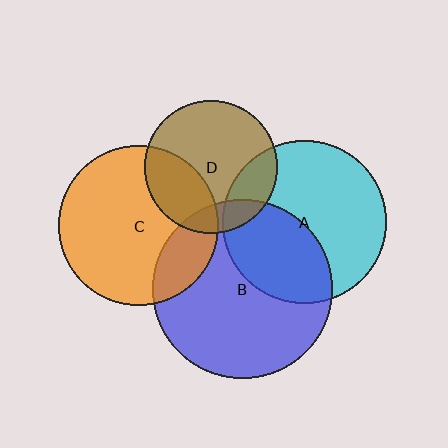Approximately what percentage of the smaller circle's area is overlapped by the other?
Approximately 30%.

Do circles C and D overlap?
Yes.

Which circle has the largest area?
Circle B (blue).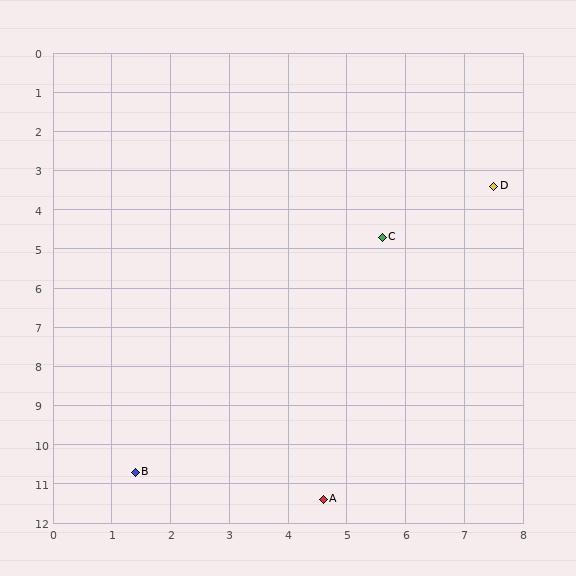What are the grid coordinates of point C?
Point C is at approximately (5.6, 4.7).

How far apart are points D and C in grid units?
Points D and C are about 2.3 grid units apart.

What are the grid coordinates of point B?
Point B is at approximately (1.4, 10.7).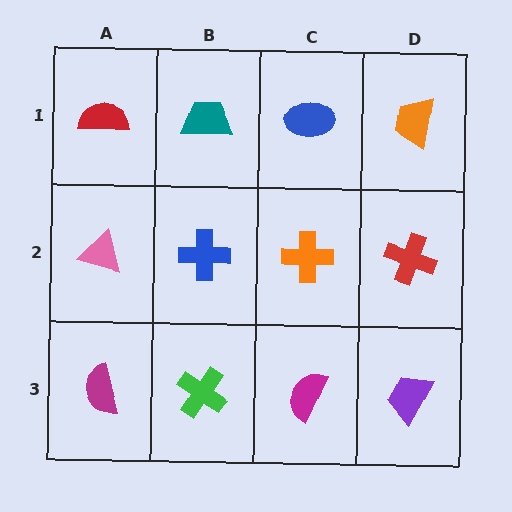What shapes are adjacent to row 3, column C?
An orange cross (row 2, column C), a green cross (row 3, column B), a purple trapezoid (row 3, column D).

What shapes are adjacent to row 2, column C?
A blue ellipse (row 1, column C), a magenta semicircle (row 3, column C), a blue cross (row 2, column B), a red cross (row 2, column D).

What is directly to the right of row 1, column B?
A blue ellipse.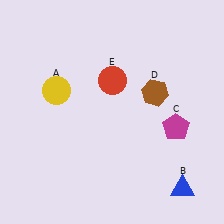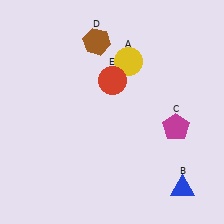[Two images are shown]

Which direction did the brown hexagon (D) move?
The brown hexagon (D) moved left.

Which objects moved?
The objects that moved are: the yellow circle (A), the brown hexagon (D).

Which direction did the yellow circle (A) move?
The yellow circle (A) moved right.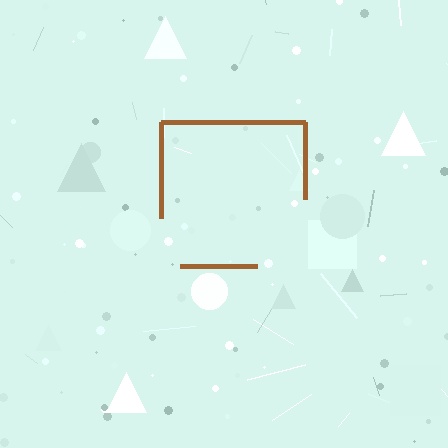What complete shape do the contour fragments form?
The contour fragments form a square.